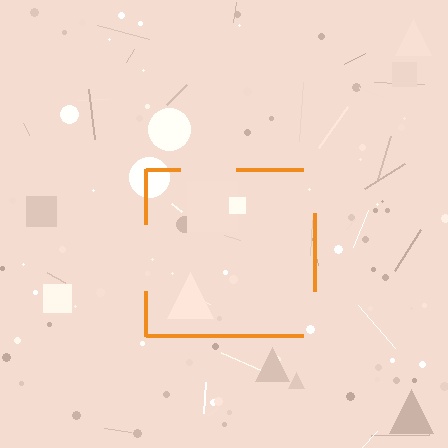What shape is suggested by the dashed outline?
The dashed outline suggests a square.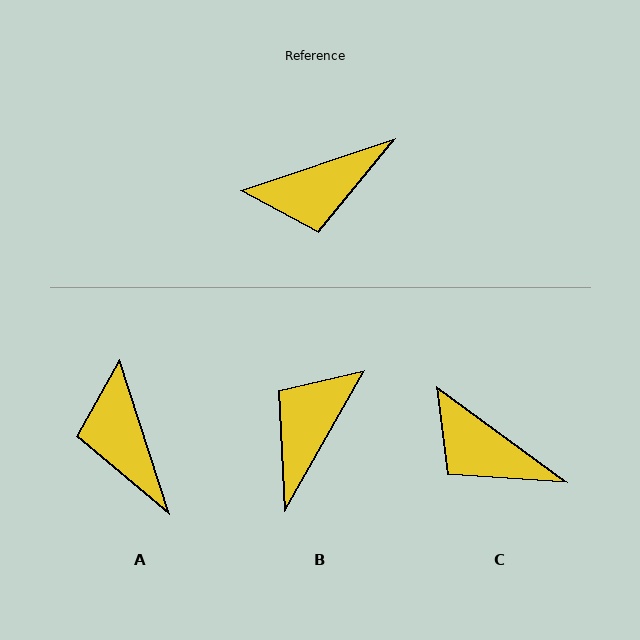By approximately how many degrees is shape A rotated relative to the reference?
Approximately 91 degrees clockwise.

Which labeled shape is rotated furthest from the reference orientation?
B, about 138 degrees away.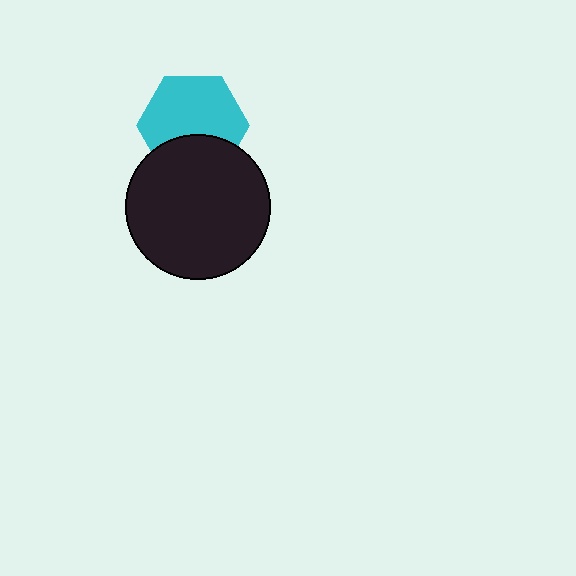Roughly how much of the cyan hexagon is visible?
Most of it is visible (roughly 67%).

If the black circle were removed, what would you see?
You would see the complete cyan hexagon.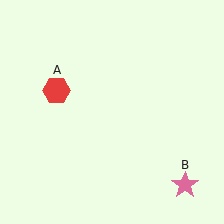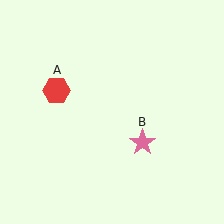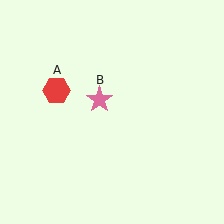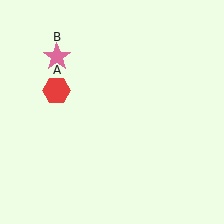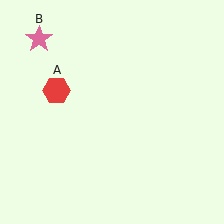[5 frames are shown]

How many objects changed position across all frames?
1 object changed position: pink star (object B).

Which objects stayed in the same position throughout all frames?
Red hexagon (object A) remained stationary.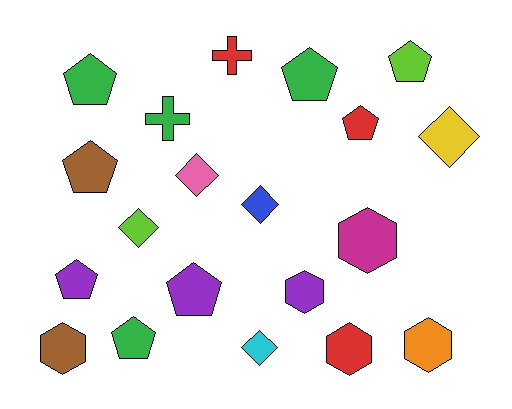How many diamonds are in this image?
There are 5 diamonds.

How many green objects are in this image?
There are 4 green objects.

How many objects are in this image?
There are 20 objects.